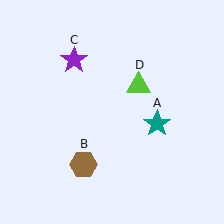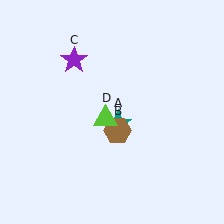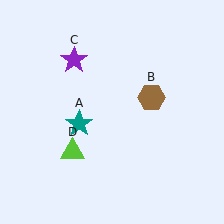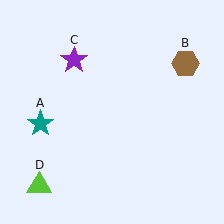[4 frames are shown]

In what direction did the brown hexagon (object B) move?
The brown hexagon (object B) moved up and to the right.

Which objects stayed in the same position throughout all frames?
Purple star (object C) remained stationary.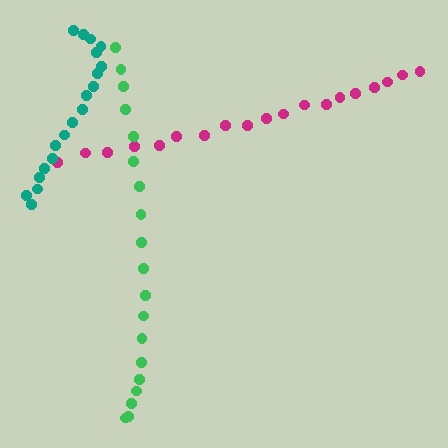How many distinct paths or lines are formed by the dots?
There are 3 distinct paths.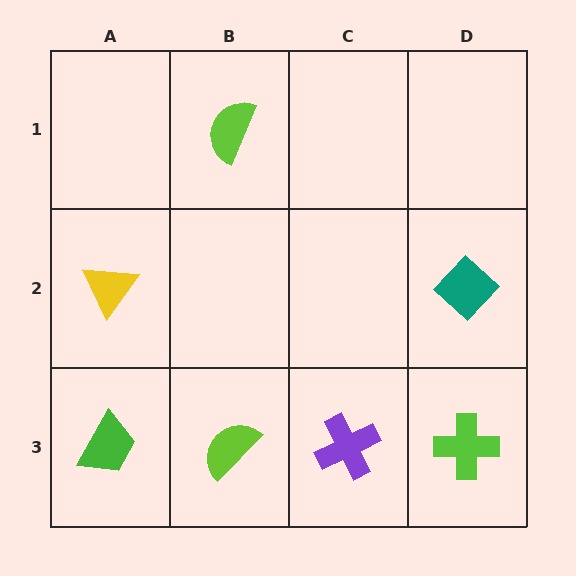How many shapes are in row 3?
4 shapes.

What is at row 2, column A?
A yellow triangle.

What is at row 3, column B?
A lime semicircle.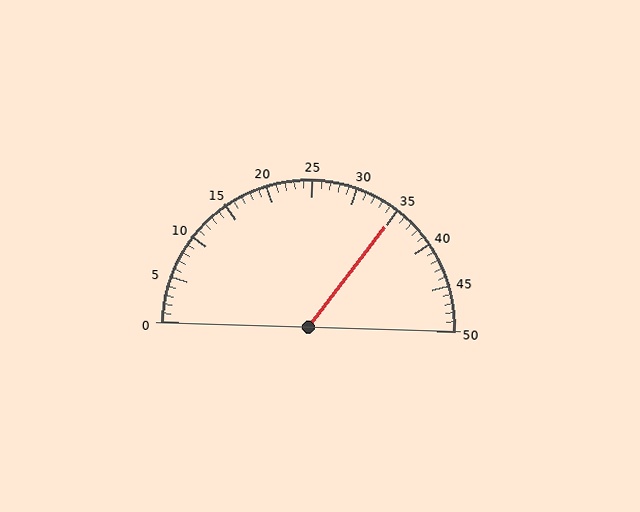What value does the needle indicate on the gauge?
The needle indicates approximately 35.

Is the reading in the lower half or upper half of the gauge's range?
The reading is in the upper half of the range (0 to 50).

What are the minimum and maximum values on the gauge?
The gauge ranges from 0 to 50.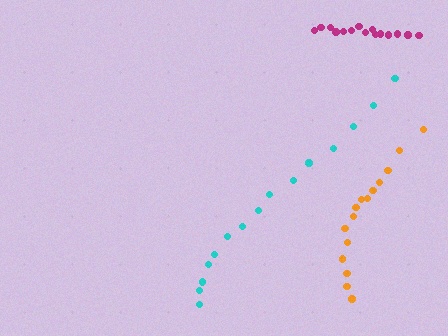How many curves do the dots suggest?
There are 3 distinct paths.